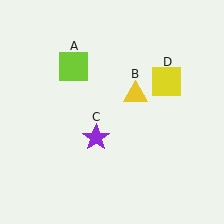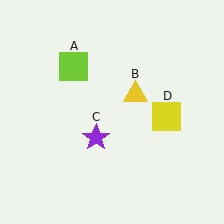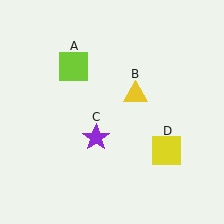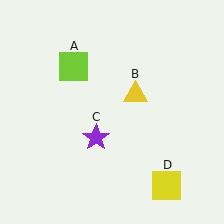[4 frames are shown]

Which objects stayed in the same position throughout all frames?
Lime square (object A) and yellow triangle (object B) and purple star (object C) remained stationary.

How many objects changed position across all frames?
1 object changed position: yellow square (object D).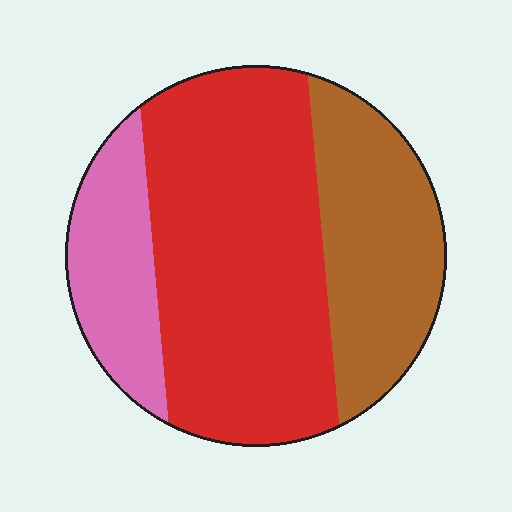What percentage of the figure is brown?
Brown covers 28% of the figure.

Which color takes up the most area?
Red, at roughly 55%.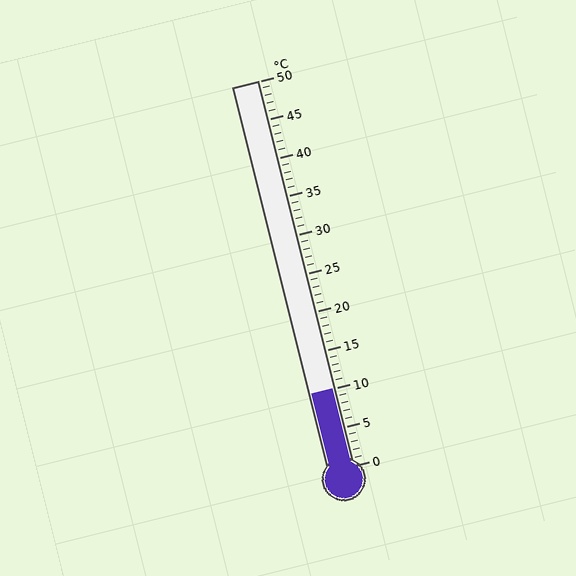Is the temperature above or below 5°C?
The temperature is above 5°C.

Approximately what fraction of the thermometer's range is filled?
The thermometer is filled to approximately 20% of its range.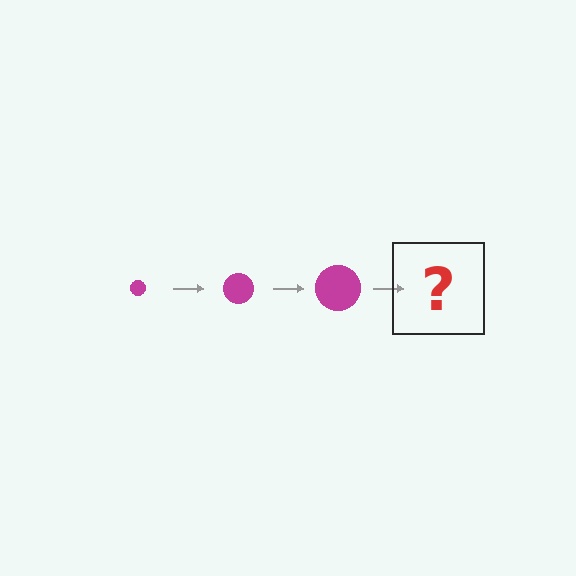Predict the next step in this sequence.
The next step is a magenta circle, larger than the previous one.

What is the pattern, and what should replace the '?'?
The pattern is that the circle gets progressively larger each step. The '?' should be a magenta circle, larger than the previous one.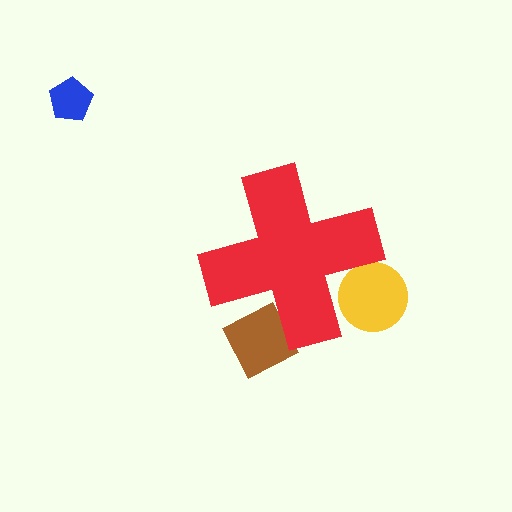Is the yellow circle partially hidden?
Yes, the yellow circle is partially hidden behind the red cross.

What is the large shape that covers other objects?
A red cross.